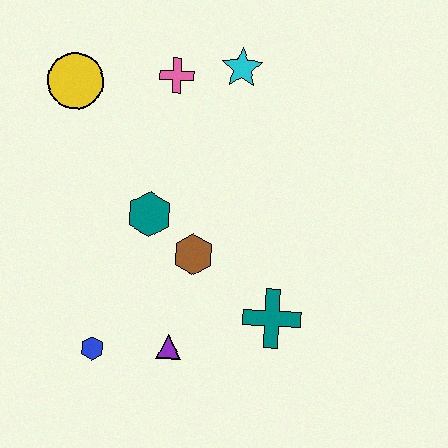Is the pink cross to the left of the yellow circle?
No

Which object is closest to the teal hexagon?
The brown hexagon is closest to the teal hexagon.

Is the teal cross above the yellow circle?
No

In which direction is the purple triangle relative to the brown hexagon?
The purple triangle is below the brown hexagon.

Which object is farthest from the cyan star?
The blue hexagon is farthest from the cyan star.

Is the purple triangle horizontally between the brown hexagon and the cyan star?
No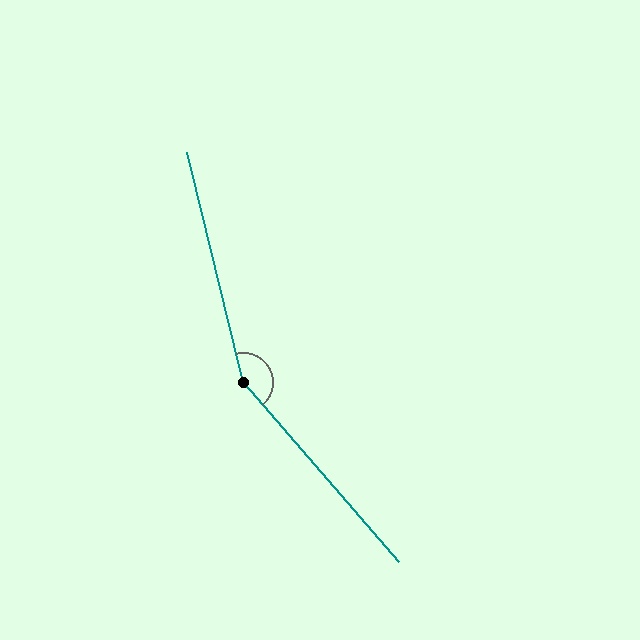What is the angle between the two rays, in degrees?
Approximately 153 degrees.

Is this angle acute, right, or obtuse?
It is obtuse.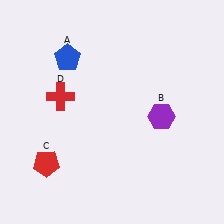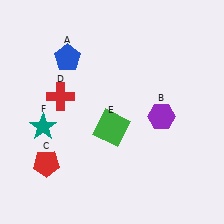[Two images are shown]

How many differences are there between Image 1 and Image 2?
There are 2 differences between the two images.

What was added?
A green square (E), a teal star (F) were added in Image 2.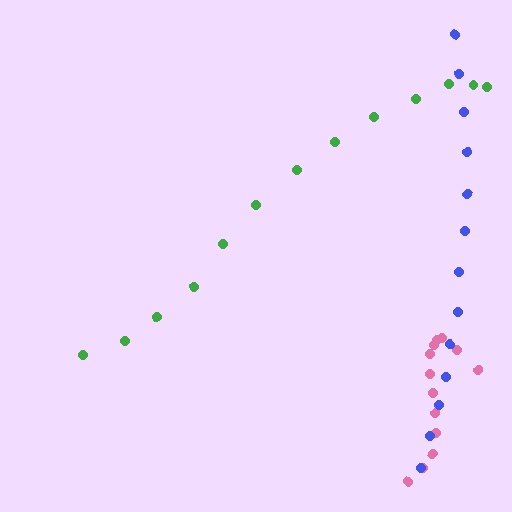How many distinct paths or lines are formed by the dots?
There are 3 distinct paths.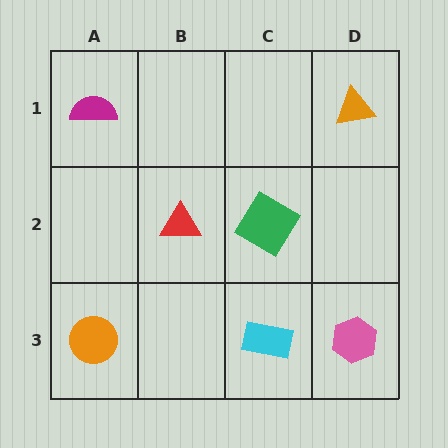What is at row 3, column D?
A pink hexagon.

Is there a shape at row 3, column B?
No, that cell is empty.